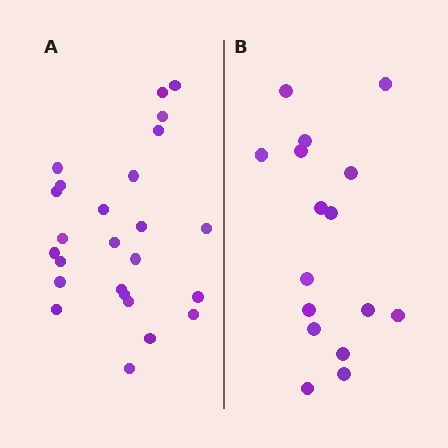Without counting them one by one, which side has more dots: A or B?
Region A (the left region) has more dots.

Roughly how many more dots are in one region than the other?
Region A has roughly 8 or so more dots than region B.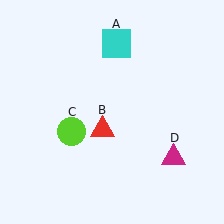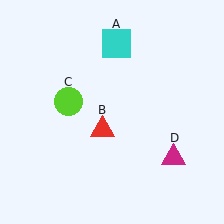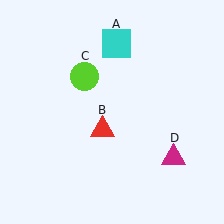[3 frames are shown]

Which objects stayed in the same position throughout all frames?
Cyan square (object A) and red triangle (object B) and magenta triangle (object D) remained stationary.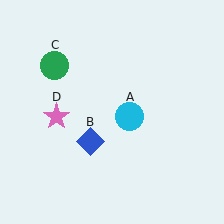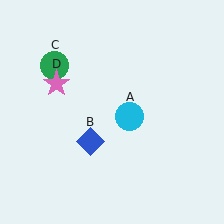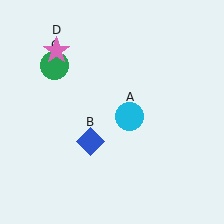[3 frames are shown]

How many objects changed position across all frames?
1 object changed position: pink star (object D).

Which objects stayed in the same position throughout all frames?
Cyan circle (object A) and blue diamond (object B) and green circle (object C) remained stationary.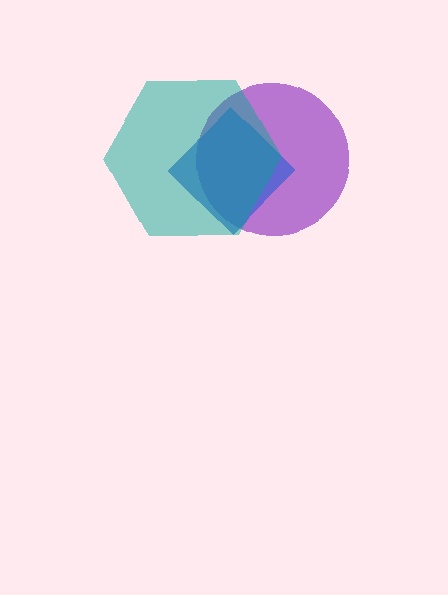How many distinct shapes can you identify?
There are 3 distinct shapes: a purple circle, a blue diamond, a teal hexagon.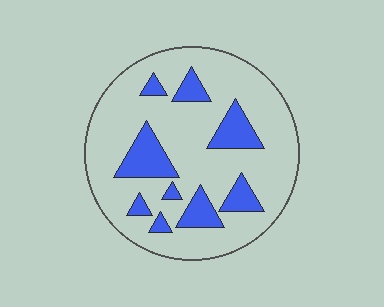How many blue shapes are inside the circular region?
9.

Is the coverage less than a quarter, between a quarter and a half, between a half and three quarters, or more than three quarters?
Less than a quarter.